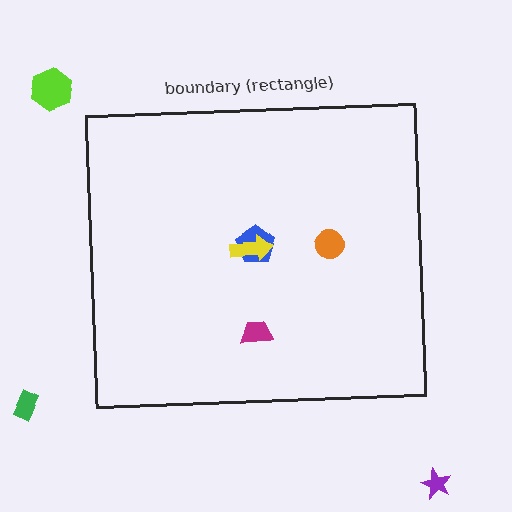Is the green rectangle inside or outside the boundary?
Outside.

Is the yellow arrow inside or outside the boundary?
Inside.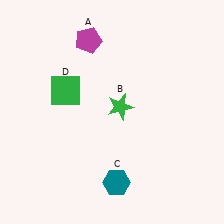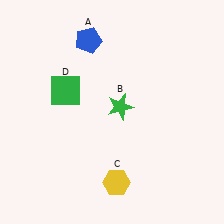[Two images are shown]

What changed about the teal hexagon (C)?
In Image 1, C is teal. In Image 2, it changed to yellow.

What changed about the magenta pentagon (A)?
In Image 1, A is magenta. In Image 2, it changed to blue.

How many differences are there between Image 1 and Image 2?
There are 2 differences between the two images.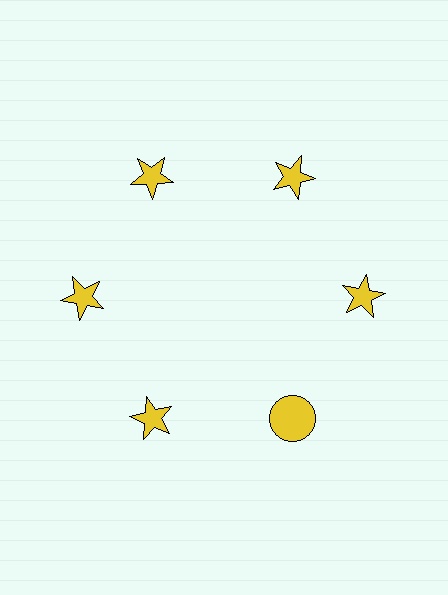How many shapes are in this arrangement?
There are 6 shapes arranged in a ring pattern.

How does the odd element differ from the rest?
It has a different shape: circle instead of star.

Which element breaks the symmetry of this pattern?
The yellow circle at roughly the 5 o'clock position breaks the symmetry. All other shapes are yellow stars.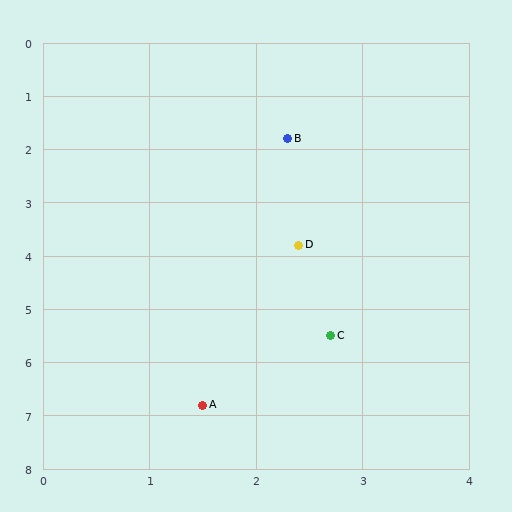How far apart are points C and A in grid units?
Points C and A are about 1.8 grid units apart.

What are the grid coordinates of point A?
Point A is at approximately (1.5, 6.8).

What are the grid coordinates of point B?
Point B is at approximately (2.3, 1.8).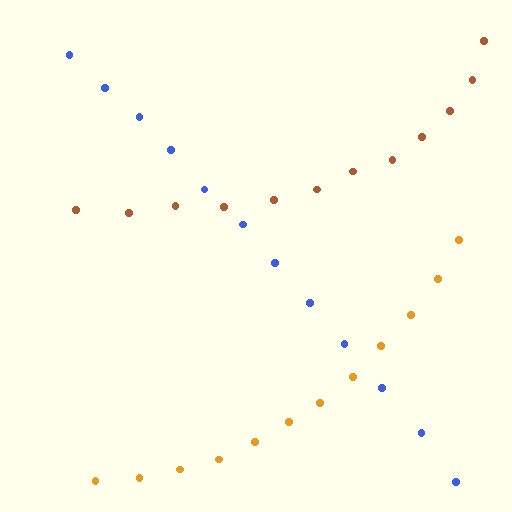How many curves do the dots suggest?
There are 3 distinct paths.